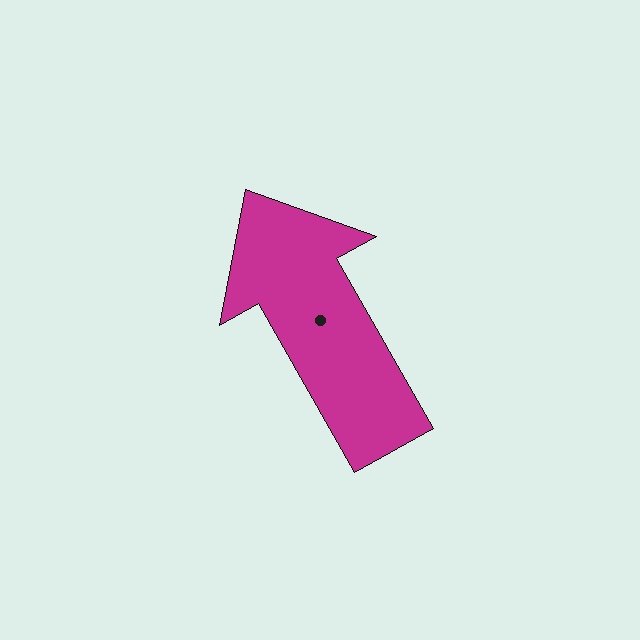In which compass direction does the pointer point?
Northwest.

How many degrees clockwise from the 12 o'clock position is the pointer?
Approximately 330 degrees.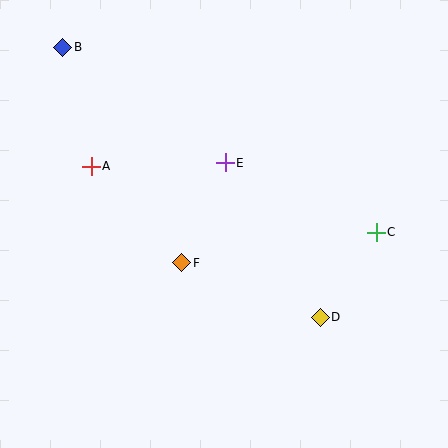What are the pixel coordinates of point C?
Point C is at (376, 232).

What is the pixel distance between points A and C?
The distance between A and C is 293 pixels.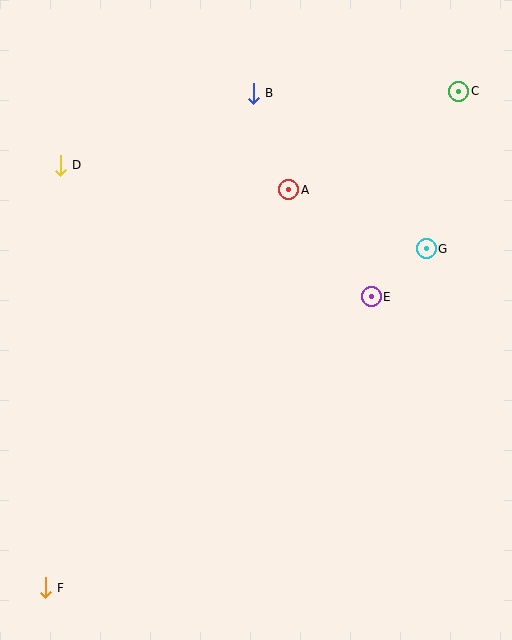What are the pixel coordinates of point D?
Point D is at (60, 165).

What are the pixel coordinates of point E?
Point E is at (371, 297).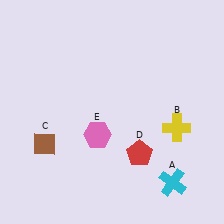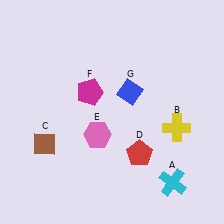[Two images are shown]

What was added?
A magenta pentagon (F), a blue diamond (G) were added in Image 2.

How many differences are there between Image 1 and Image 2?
There are 2 differences between the two images.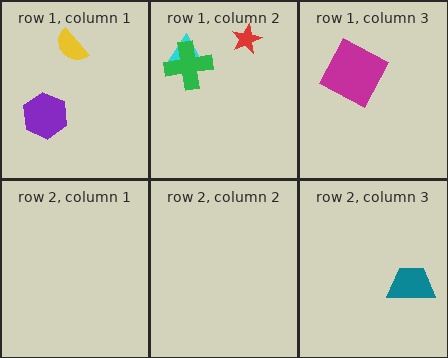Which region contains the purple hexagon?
The row 1, column 1 region.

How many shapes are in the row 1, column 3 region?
1.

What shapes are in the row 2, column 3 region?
The teal trapezoid.